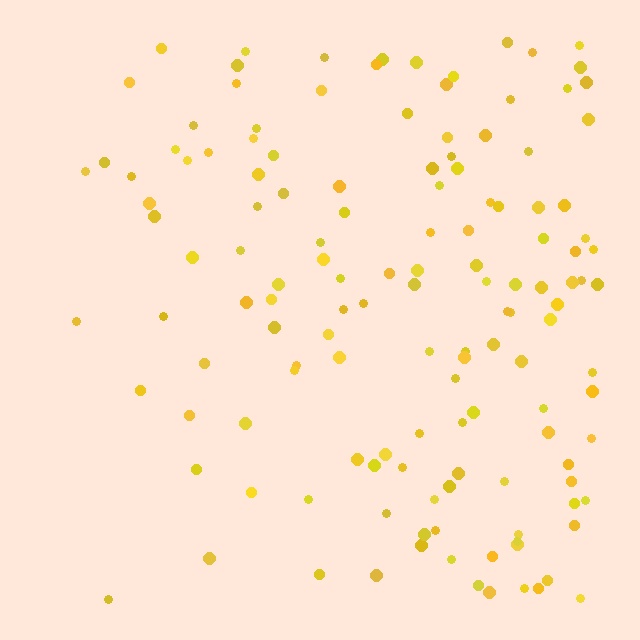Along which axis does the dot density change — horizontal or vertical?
Horizontal.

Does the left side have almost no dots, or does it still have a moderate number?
Still a moderate number, just noticeably fewer than the right.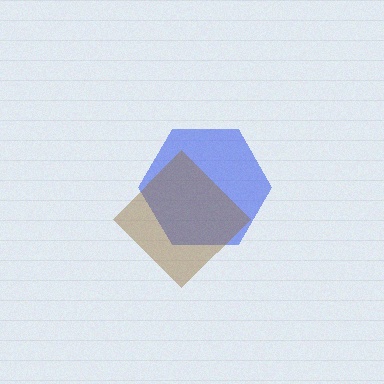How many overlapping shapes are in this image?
There are 2 overlapping shapes in the image.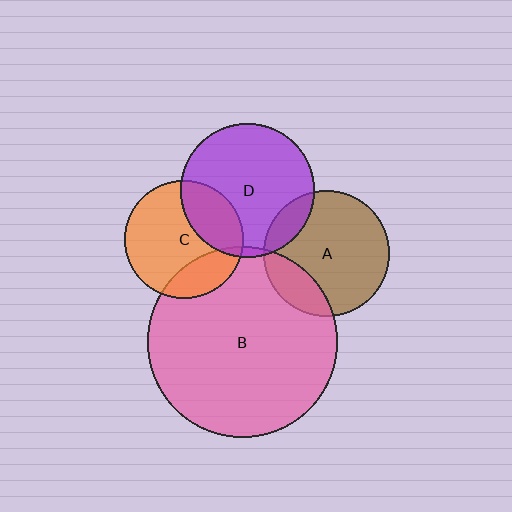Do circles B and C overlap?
Yes.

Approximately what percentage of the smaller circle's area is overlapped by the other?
Approximately 20%.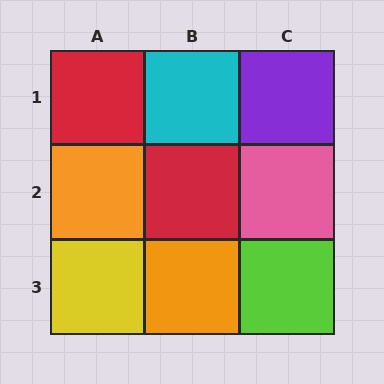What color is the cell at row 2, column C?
Pink.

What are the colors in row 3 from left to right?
Yellow, orange, lime.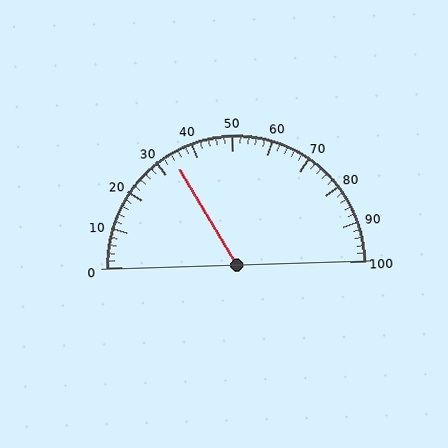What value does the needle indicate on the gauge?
The needle indicates approximately 34.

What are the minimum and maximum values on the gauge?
The gauge ranges from 0 to 100.